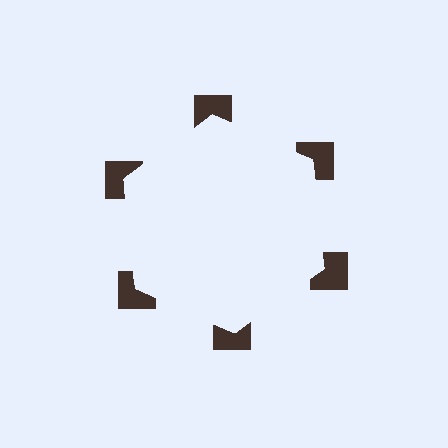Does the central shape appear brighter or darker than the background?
It typically appears slightly brighter than the background, even though no actual brightness change is drawn.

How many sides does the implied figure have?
6 sides.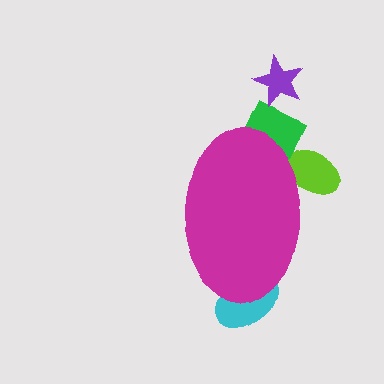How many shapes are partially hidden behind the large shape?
3 shapes are partially hidden.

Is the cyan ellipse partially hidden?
Yes, the cyan ellipse is partially hidden behind the magenta ellipse.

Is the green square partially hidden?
Yes, the green square is partially hidden behind the magenta ellipse.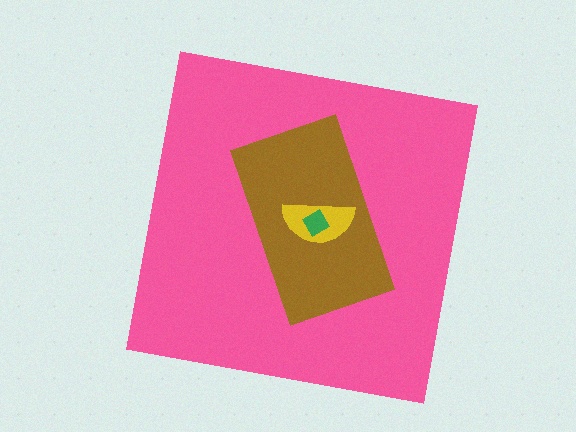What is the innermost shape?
The green diamond.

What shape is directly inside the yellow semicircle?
The green diamond.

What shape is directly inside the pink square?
The brown rectangle.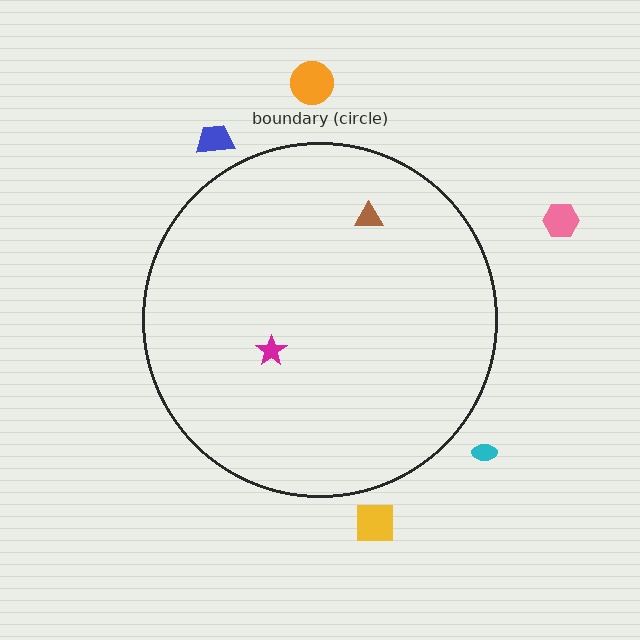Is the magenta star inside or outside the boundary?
Inside.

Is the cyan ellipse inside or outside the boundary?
Outside.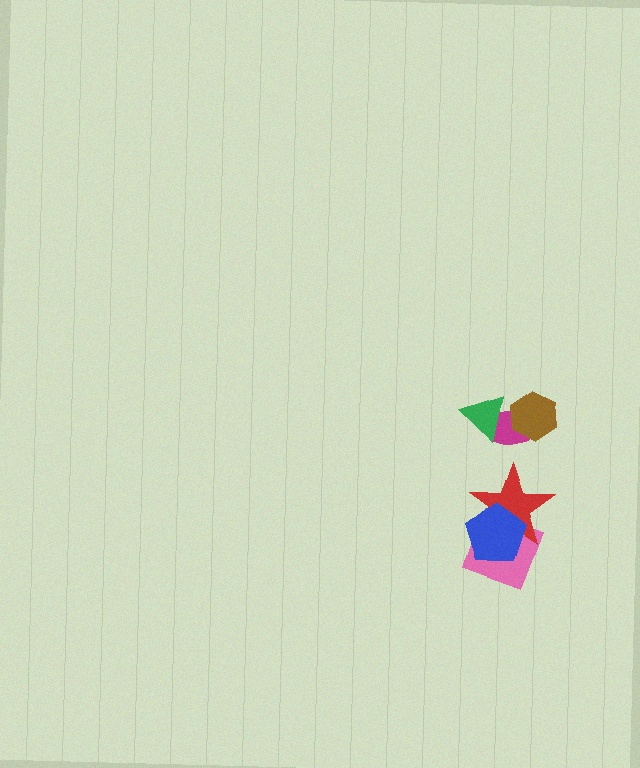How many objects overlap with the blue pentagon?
2 objects overlap with the blue pentagon.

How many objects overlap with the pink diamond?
2 objects overlap with the pink diamond.